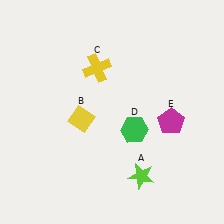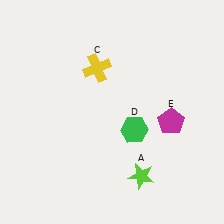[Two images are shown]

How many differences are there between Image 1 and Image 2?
There is 1 difference between the two images.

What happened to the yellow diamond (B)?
The yellow diamond (B) was removed in Image 2. It was in the bottom-left area of Image 1.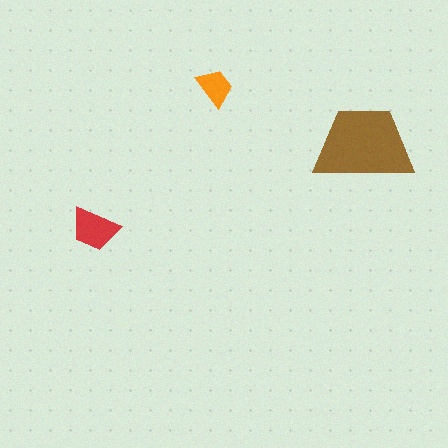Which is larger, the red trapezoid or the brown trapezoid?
The brown one.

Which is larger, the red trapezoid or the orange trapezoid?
The red one.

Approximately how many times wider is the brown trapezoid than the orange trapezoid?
About 2.5 times wider.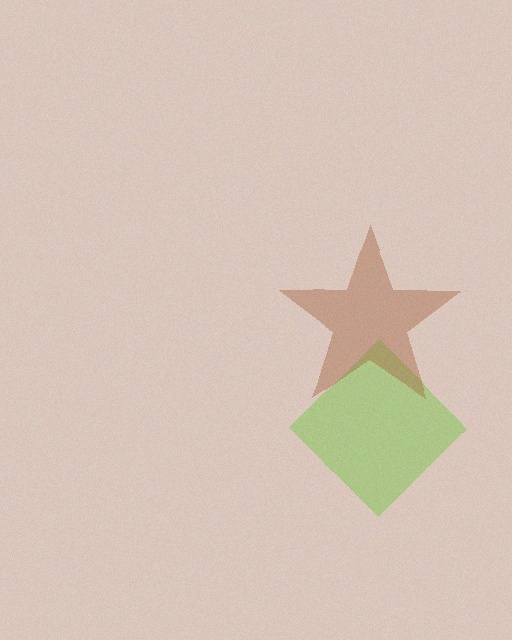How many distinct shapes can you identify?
There are 2 distinct shapes: a lime diamond, a brown star.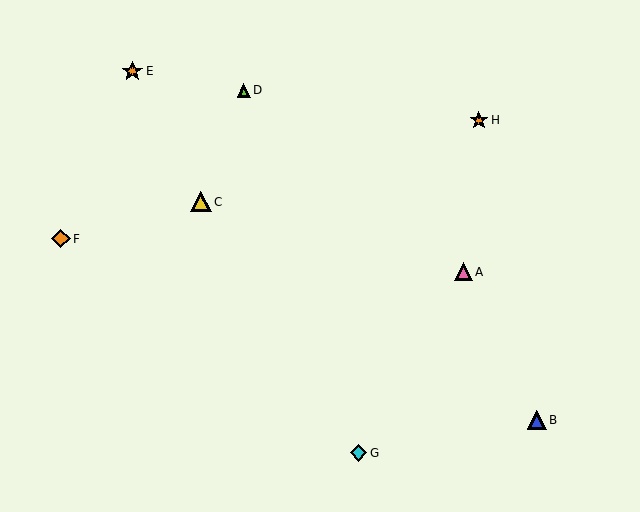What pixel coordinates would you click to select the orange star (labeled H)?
Click at (479, 120) to select the orange star H.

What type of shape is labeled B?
Shape B is a blue triangle.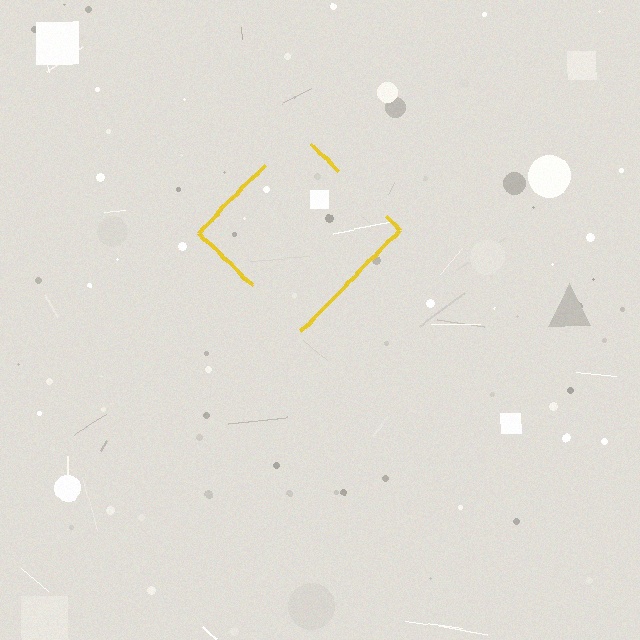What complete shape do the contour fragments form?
The contour fragments form a diamond.